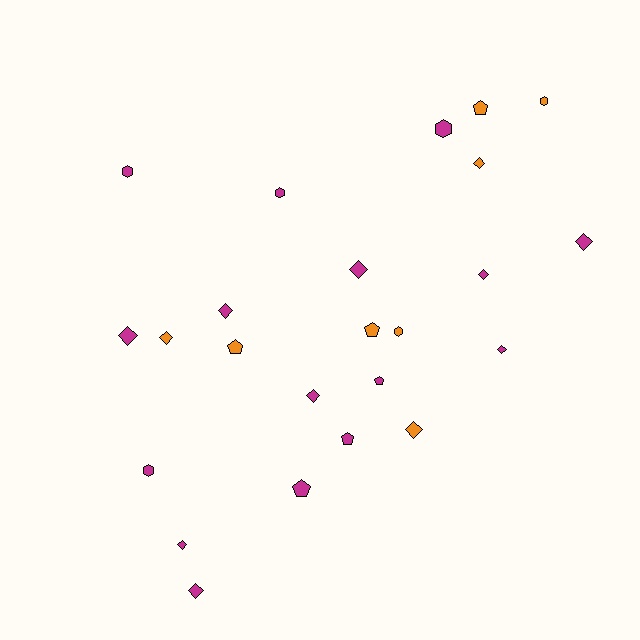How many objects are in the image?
There are 24 objects.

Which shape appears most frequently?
Diamond, with 12 objects.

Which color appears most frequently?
Magenta, with 16 objects.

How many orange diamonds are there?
There are 3 orange diamonds.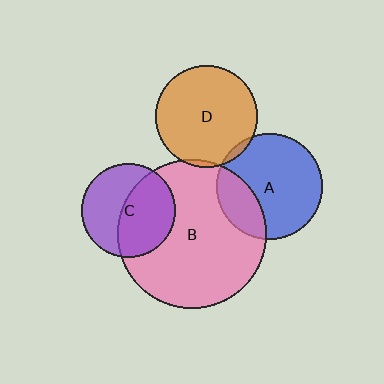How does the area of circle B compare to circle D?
Approximately 2.1 times.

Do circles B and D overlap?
Yes.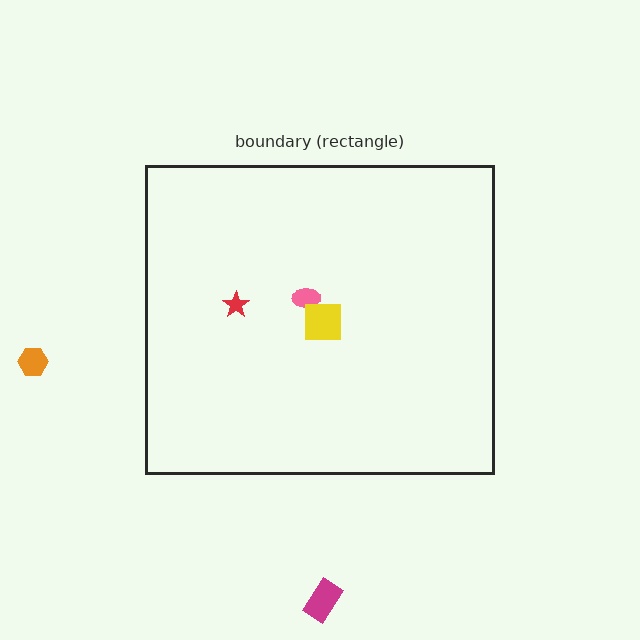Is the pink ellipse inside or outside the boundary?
Inside.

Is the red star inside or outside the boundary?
Inside.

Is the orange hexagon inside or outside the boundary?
Outside.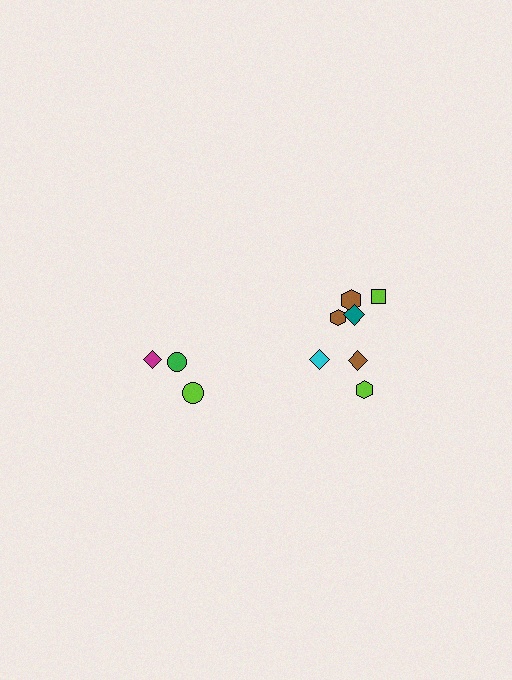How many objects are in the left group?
There are 3 objects.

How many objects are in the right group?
There are 7 objects.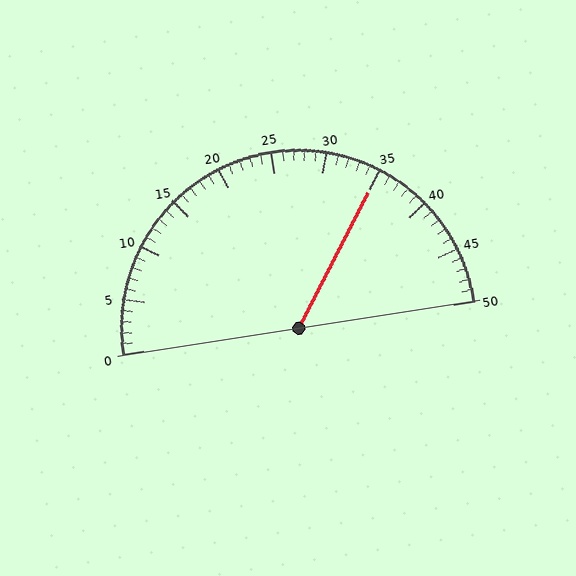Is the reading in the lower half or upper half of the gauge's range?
The reading is in the upper half of the range (0 to 50).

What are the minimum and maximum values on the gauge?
The gauge ranges from 0 to 50.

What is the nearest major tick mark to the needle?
The nearest major tick mark is 35.